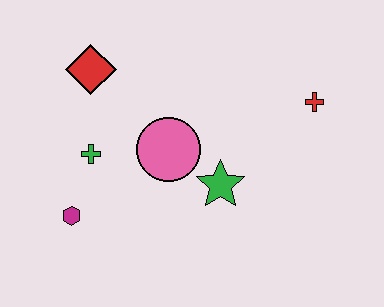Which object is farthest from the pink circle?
The red cross is farthest from the pink circle.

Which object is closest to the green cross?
The magenta hexagon is closest to the green cross.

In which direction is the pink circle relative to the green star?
The pink circle is to the left of the green star.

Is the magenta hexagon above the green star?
No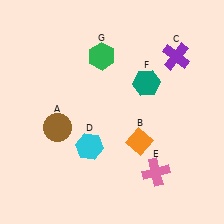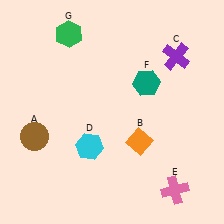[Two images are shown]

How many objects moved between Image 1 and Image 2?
3 objects moved between the two images.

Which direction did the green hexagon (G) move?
The green hexagon (G) moved left.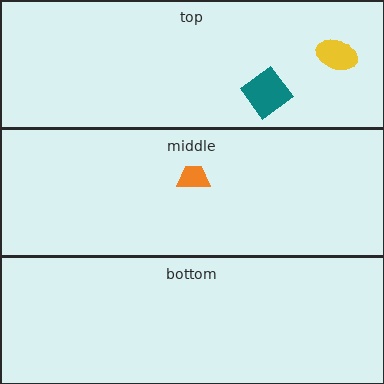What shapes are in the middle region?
The orange trapezoid.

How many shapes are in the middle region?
1.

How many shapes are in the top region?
2.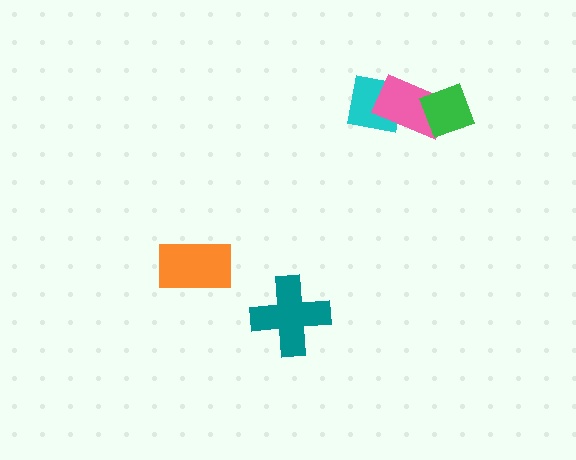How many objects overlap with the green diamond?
1 object overlaps with the green diamond.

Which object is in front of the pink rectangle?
The green diamond is in front of the pink rectangle.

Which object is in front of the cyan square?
The pink rectangle is in front of the cyan square.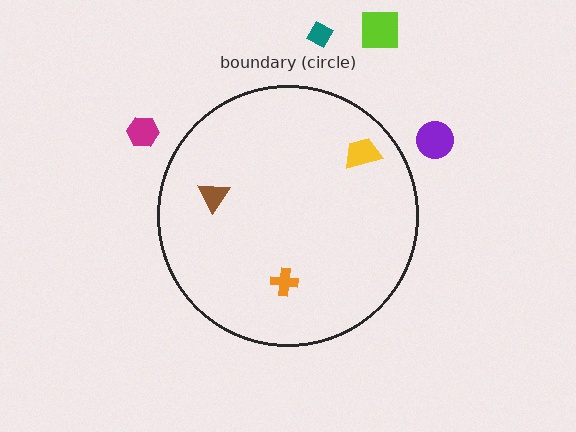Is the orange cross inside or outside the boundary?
Inside.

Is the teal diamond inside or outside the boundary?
Outside.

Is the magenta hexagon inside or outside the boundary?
Outside.